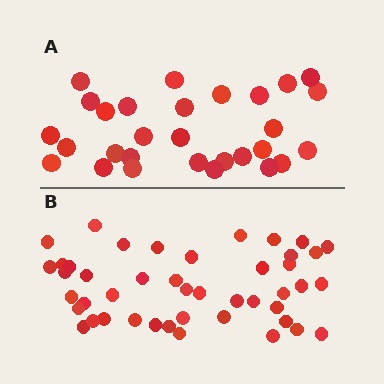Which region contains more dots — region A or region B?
Region B (the bottom region) has more dots.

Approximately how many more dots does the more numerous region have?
Region B has approximately 15 more dots than region A.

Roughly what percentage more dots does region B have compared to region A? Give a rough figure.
About 55% more.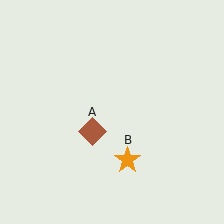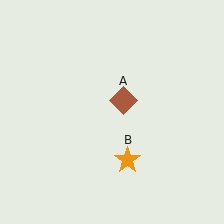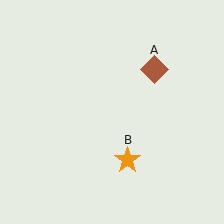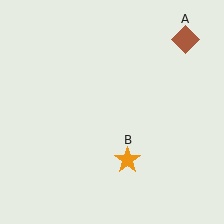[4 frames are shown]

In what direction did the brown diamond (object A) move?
The brown diamond (object A) moved up and to the right.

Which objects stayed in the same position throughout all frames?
Orange star (object B) remained stationary.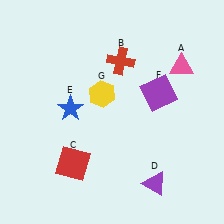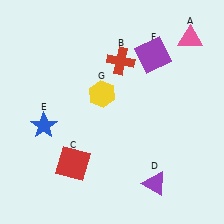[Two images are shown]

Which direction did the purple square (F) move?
The purple square (F) moved up.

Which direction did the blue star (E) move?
The blue star (E) moved left.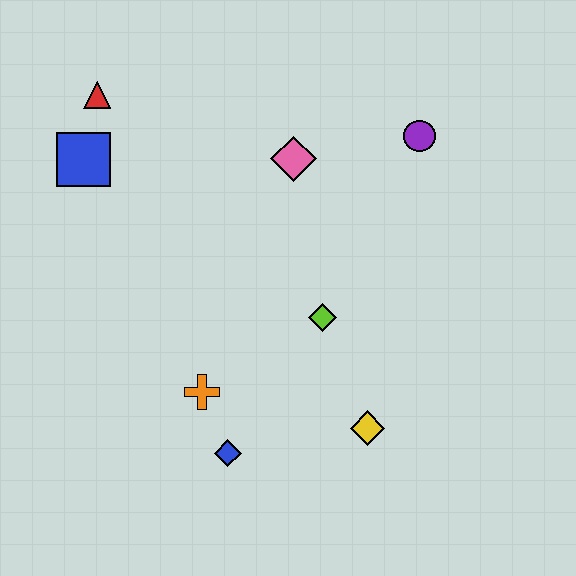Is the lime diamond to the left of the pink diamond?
No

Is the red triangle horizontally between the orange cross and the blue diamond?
No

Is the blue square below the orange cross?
No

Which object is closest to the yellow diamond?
The lime diamond is closest to the yellow diamond.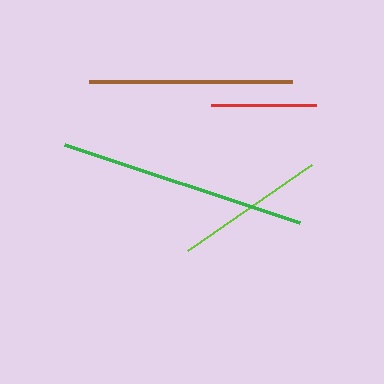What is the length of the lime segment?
The lime segment is approximately 151 pixels long.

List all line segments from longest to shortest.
From longest to shortest: green, brown, lime, red.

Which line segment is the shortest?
The red line is the shortest at approximately 105 pixels.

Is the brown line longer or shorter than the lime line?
The brown line is longer than the lime line.